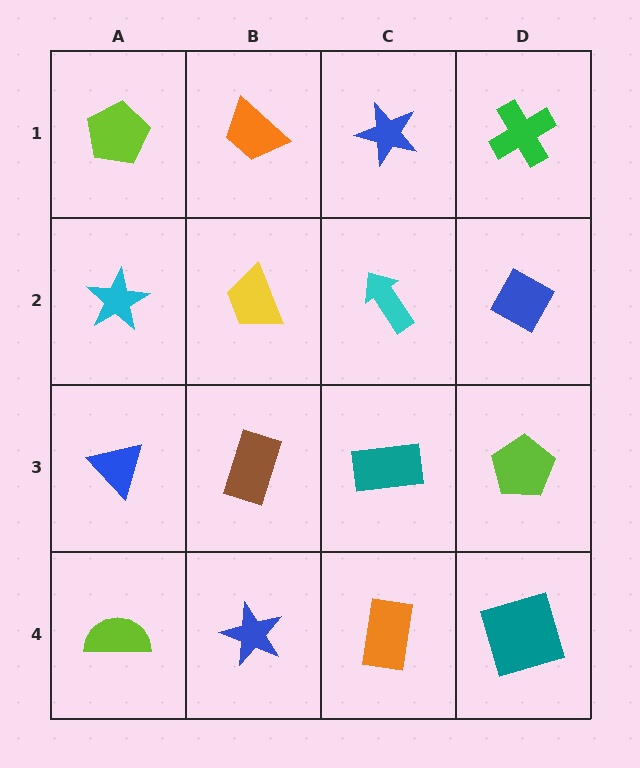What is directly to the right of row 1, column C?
A green cross.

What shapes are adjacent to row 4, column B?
A brown rectangle (row 3, column B), a lime semicircle (row 4, column A), an orange rectangle (row 4, column C).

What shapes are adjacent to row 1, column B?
A yellow trapezoid (row 2, column B), a lime pentagon (row 1, column A), a blue star (row 1, column C).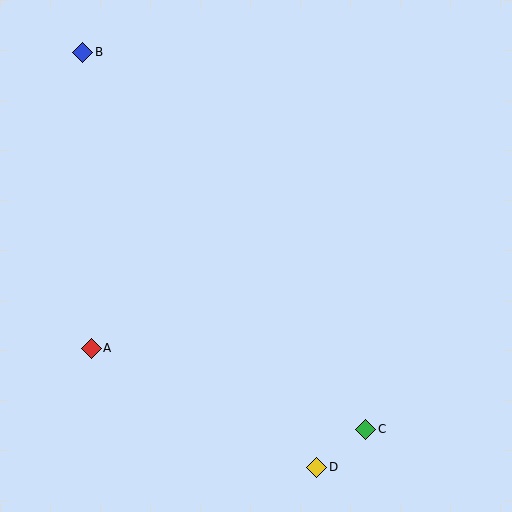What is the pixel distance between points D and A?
The distance between D and A is 255 pixels.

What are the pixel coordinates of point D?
Point D is at (317, 467).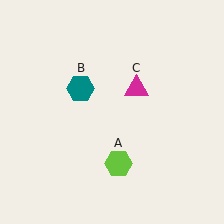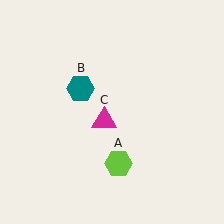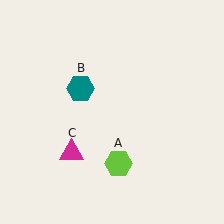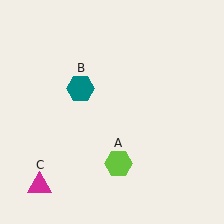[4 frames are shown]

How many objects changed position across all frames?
1 object changed position: magenta triangle (object C).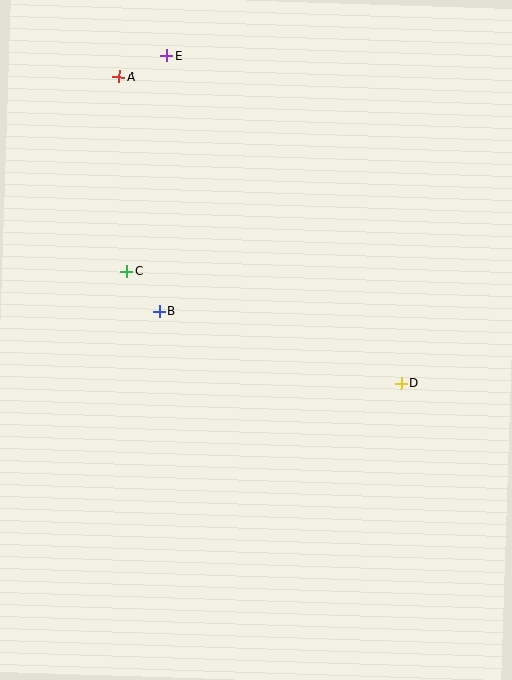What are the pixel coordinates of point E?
Point E is at (167, 56).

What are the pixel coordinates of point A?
Point A is at (119, 77).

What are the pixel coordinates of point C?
Point C is at (127, 271).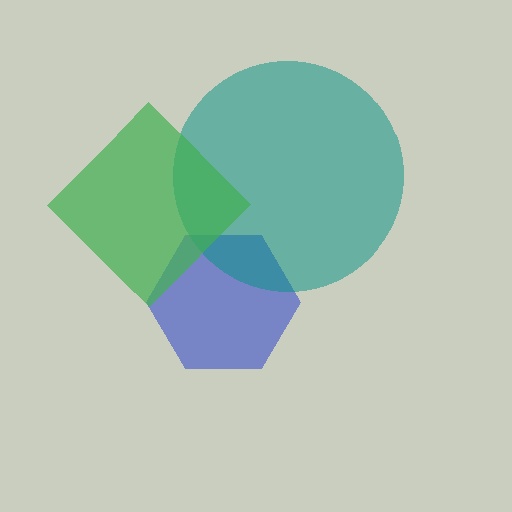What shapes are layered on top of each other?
The layered shapes are: a blue hexagon, a teal circle, a green diamond.